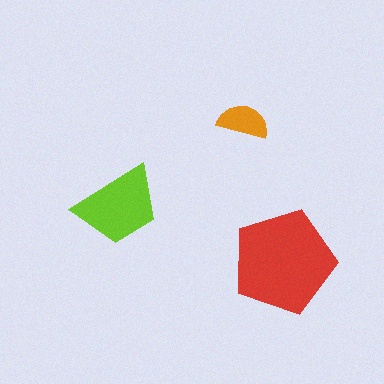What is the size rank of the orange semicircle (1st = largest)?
3rd.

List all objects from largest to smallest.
The red pentagon, the lime trapezoid, the orange semicircle.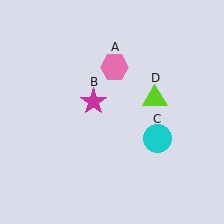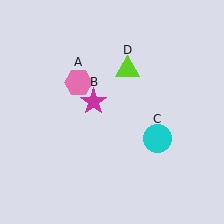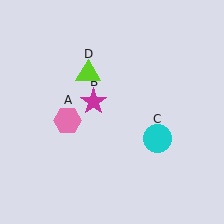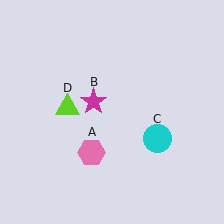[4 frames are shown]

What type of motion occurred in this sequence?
The pink hexagon (object A), lime triangle (object D) rotated counterclockwise around the center of the scene.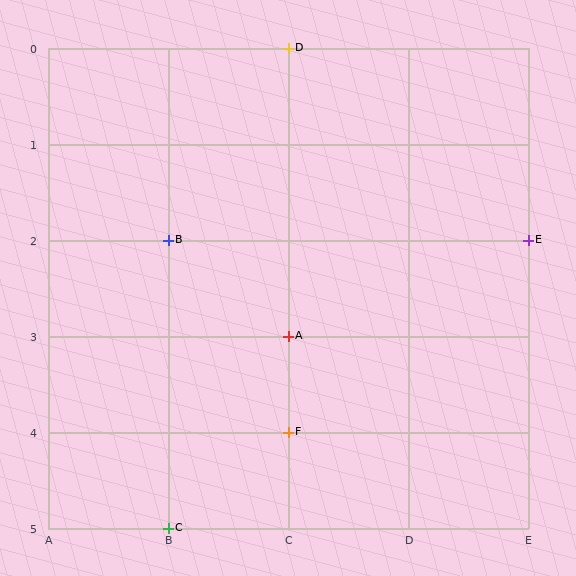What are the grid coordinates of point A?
Point A is at grid coordinates (C, 3).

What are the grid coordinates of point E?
Point E is at grid coordinates (E, 2).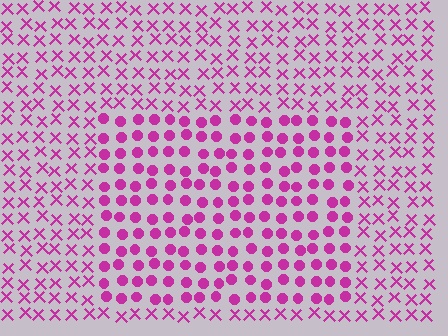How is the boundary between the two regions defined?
The boundary is defined by a change in element shape: circles inside vs. X marks outside. All elements share the same color and spacing.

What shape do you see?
I see a rectangle.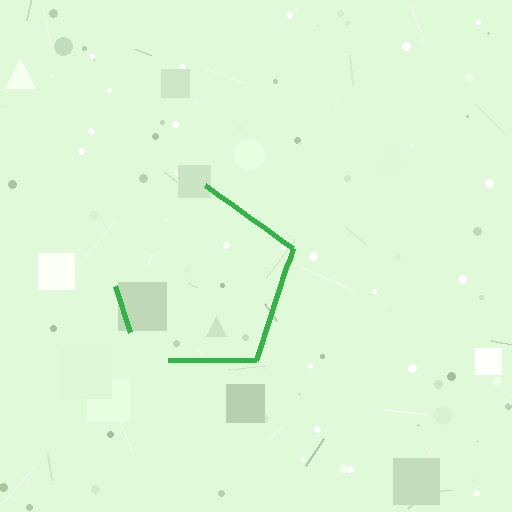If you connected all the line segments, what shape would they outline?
They would outline a pentagon.